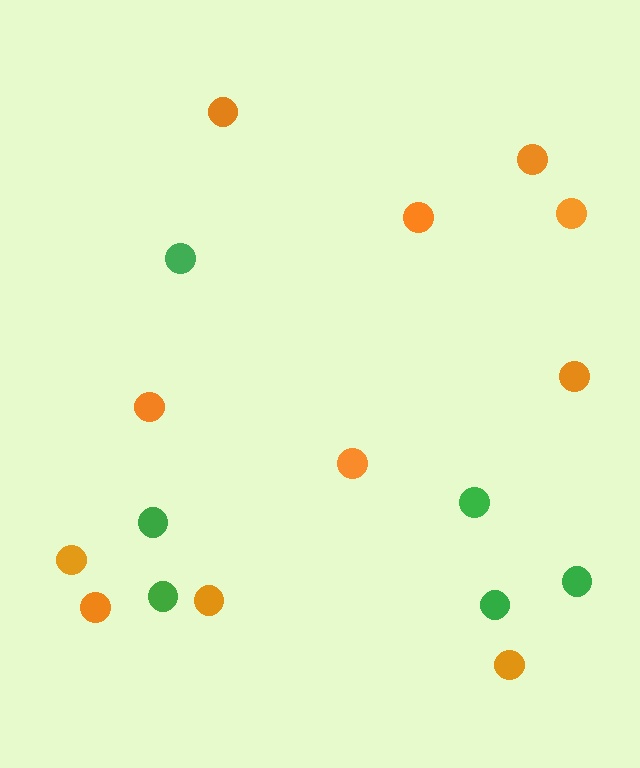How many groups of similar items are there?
There are 2 groups: one group of green circles (6) and one group of orange circles (11).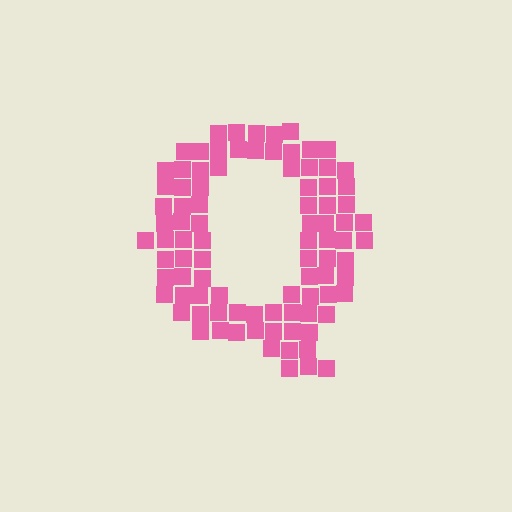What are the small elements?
The small elements are squares.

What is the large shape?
The large shape is the letter Q.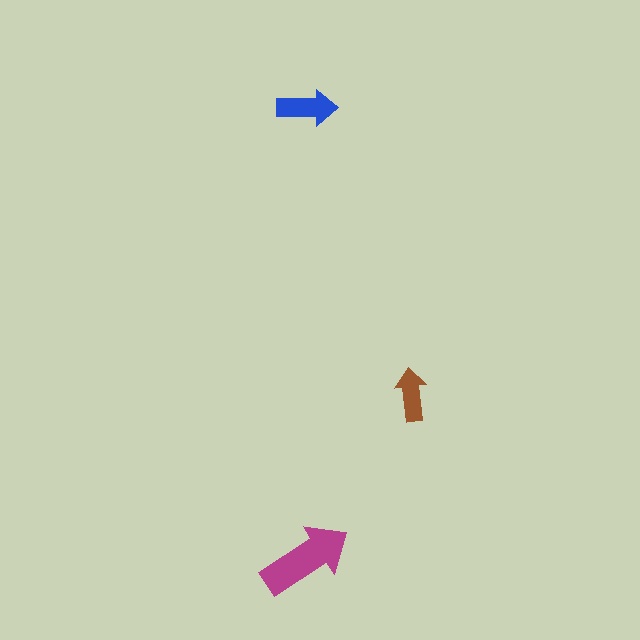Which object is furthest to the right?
The brown arrow is rightmost.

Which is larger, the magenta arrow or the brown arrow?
The magenta one.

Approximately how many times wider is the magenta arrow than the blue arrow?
About 1.5 times wider.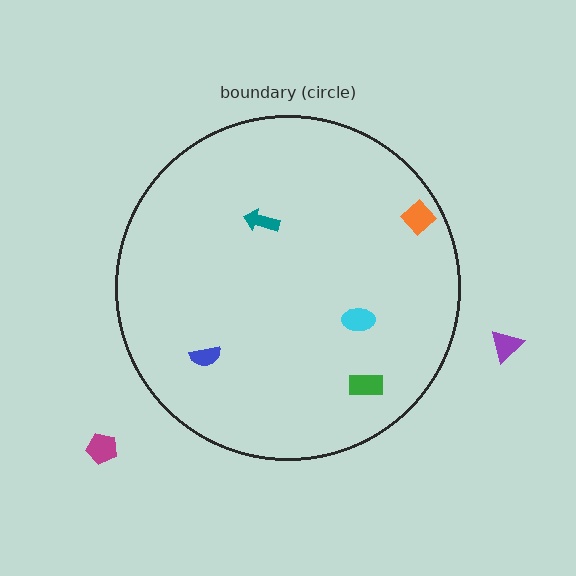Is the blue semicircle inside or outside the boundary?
Inside.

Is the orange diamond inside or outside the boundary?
Inside.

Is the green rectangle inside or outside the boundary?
Inside.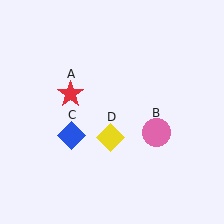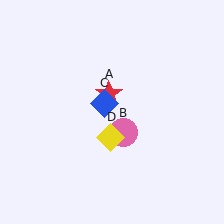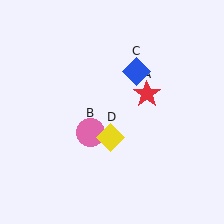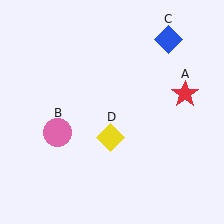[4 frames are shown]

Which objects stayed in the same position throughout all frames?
Yellow diamond (object D) remained stationary.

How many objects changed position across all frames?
3 objects changed position: red star (object A), pink circle (object B), blue diamond (object C).